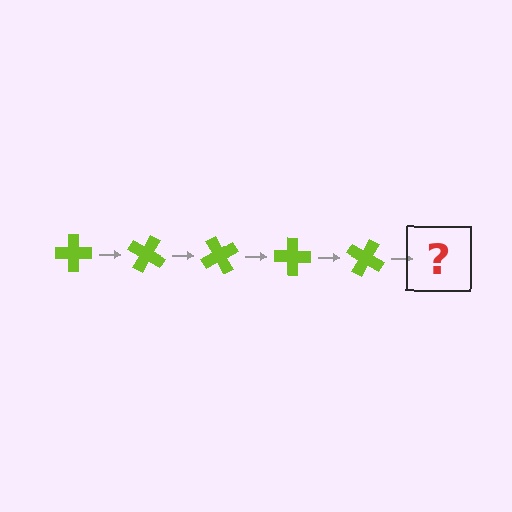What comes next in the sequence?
The next element should be a lime cross rotated 150 degrees.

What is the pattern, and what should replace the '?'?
The pattern is that the cross rotates 30 degrees each step. The '?' should be a lime cross rotated 150 degrees.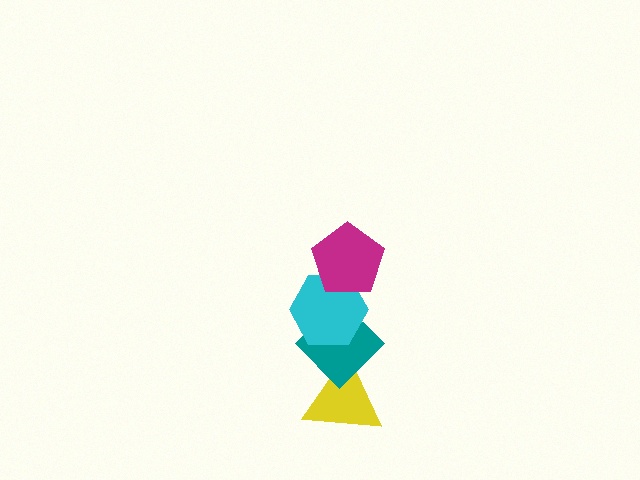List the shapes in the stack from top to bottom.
From top to bottom: the magenta pentagon, the cyan hexagon, the teal diamond, the yellow triangle.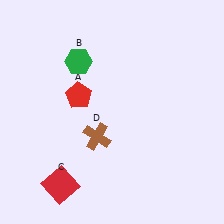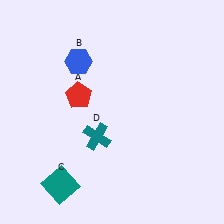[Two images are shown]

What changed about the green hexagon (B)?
In Image 1, B is green. In Image 2, it changed to blue.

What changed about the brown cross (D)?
In Image 1, D is brown. In Image 2, it changed to teal.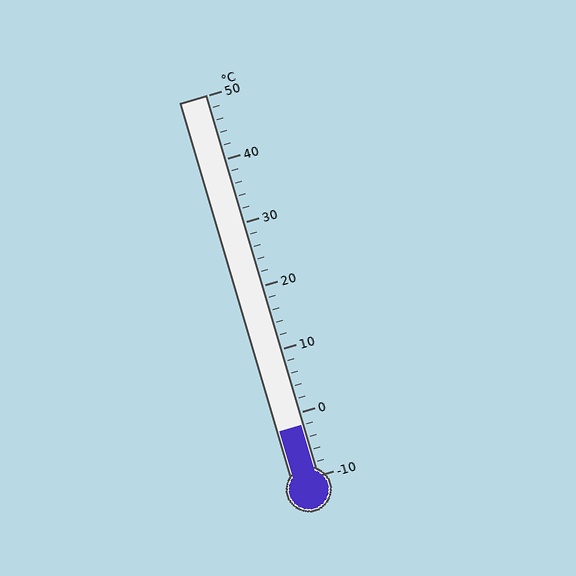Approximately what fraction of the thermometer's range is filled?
The thermometer is filled to approximately 15% of its range.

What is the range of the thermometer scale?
The thermometer scale ranges from -10°C to 50°C.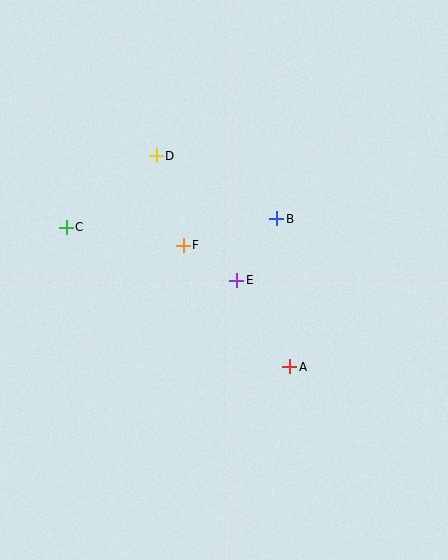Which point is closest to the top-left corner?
Point D is closest to the top-left corner.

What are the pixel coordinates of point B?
Point B is at (277, 219).